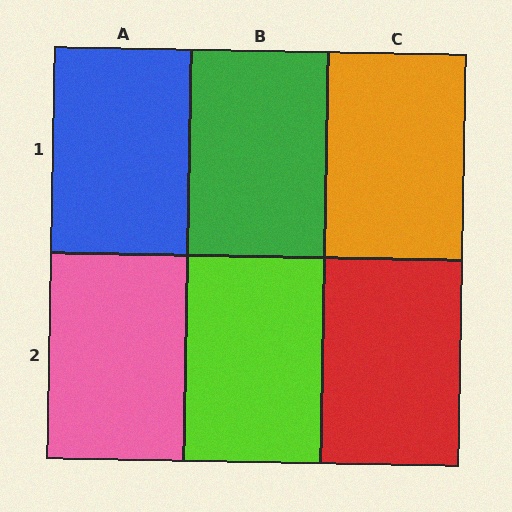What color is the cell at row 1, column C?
Orange.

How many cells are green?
1 cell is green.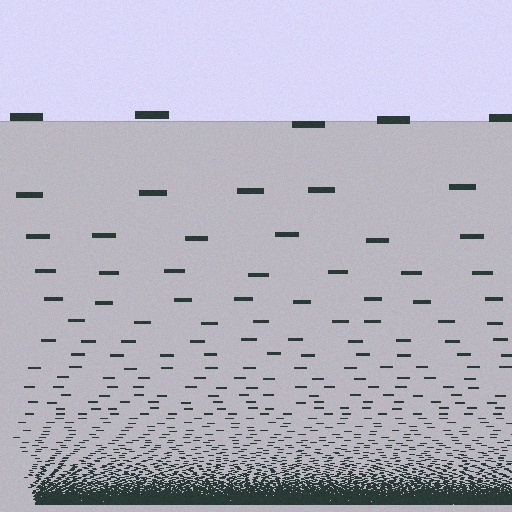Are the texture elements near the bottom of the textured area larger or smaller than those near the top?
Smaller. The gradient is inverted — elements near the bottom are smaller and denser.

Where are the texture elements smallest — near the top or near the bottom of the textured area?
Near the bottom.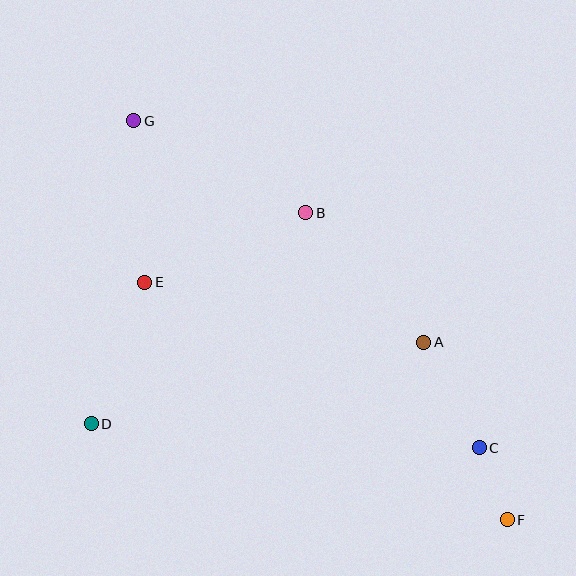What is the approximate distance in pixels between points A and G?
The distance between A and G is approximately 365 pixels.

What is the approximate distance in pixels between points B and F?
The distance between B and F is approximately 367 pixels.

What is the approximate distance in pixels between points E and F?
The distance between E and F is approximately 433 pixels.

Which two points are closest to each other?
Points C and F are closest to each other.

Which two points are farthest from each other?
Points F and G are farthest from each other.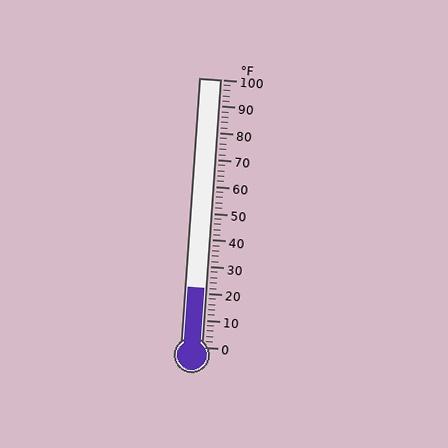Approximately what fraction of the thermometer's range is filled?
The thermometer is filled to approximately 20% of its range.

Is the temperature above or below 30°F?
The temperature is below 30°F.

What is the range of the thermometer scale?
The thermometer scale ranges from 0°F to 100°F.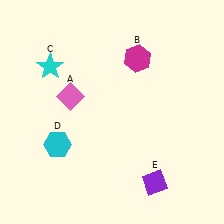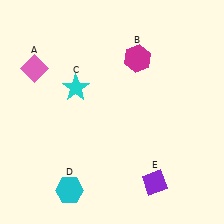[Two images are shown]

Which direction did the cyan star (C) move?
The cyan star (C) moved right.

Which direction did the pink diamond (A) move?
The pink diamond (A) moved left.